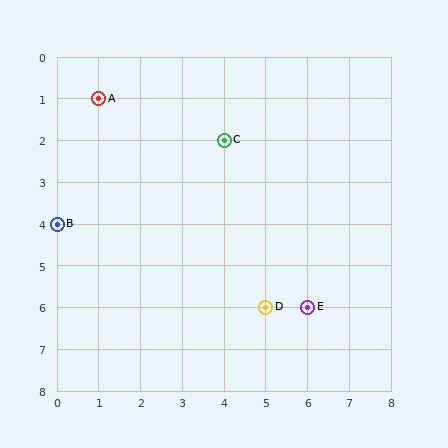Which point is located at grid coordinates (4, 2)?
Point C is at (4, 2).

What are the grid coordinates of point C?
Point C is at grid coordinates (4, 2).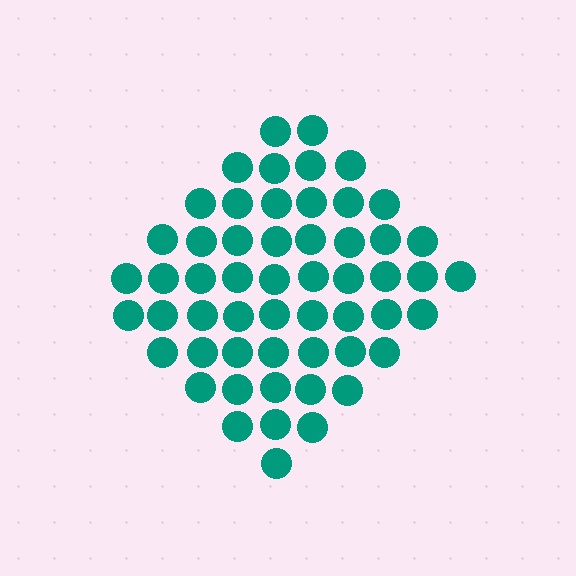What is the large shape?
The large shape is a diamond.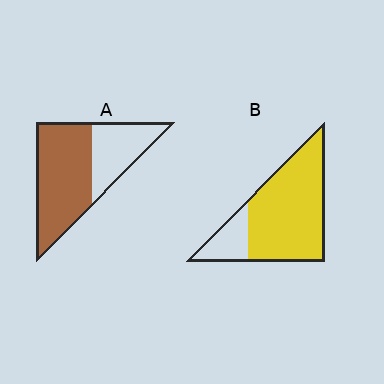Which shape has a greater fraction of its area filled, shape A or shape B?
Shape B.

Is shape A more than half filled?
Yes.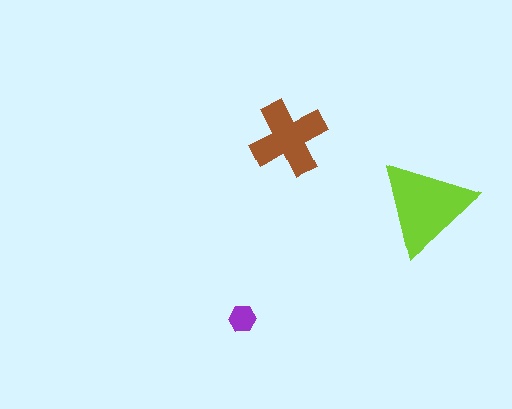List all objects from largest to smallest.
The lime triangle, the brown cross, the purple hexagon.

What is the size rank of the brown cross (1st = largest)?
2nd.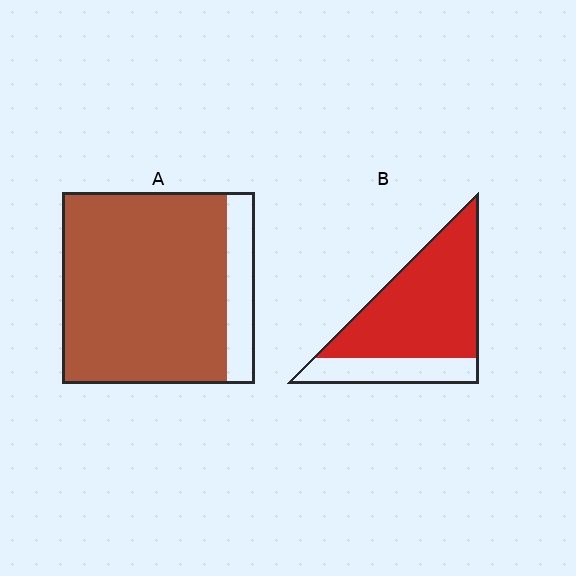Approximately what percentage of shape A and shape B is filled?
A is approximately 85% and B is approximately 75%.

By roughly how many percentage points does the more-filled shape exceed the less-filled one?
By roughly 10 percentage points (A over B).